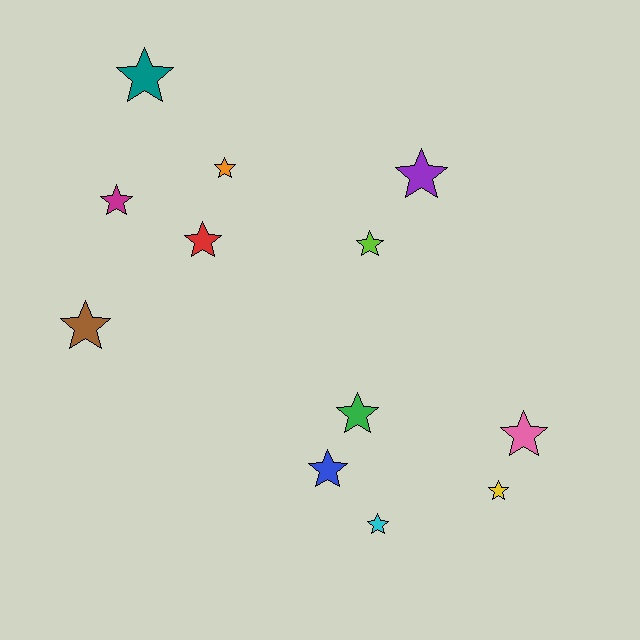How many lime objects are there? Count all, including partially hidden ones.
There is 1 lime object.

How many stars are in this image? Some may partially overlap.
There are 12 stars.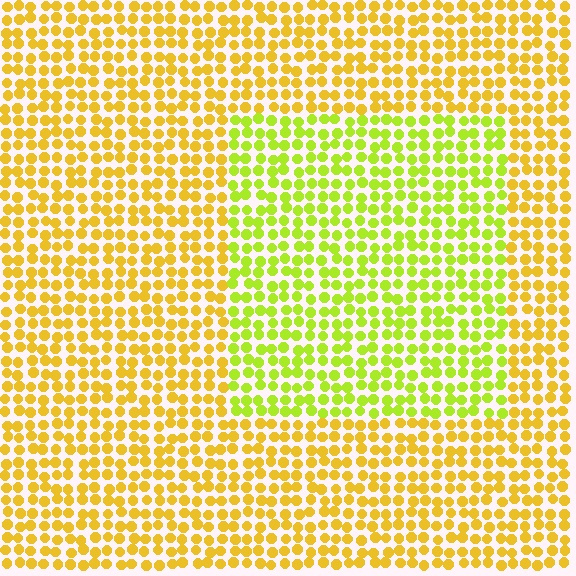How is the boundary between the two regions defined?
The boundary is defined purely by a slight shift in hue (about 34 degrees). Spacing, size, and orientation are identical on both sides.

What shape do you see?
I see a rectangle.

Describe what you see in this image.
The image is filled with small yellow elements in a uniform arrangement. A rectangle-shaped region is visible where the elements are tinted to a slightly different hue, forming a subtle color boundary.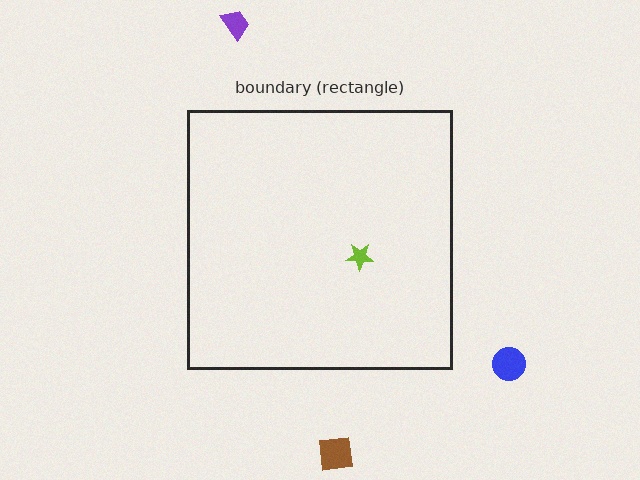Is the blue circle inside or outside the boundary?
Outside.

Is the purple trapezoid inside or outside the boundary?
Outside.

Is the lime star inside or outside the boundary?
Inside.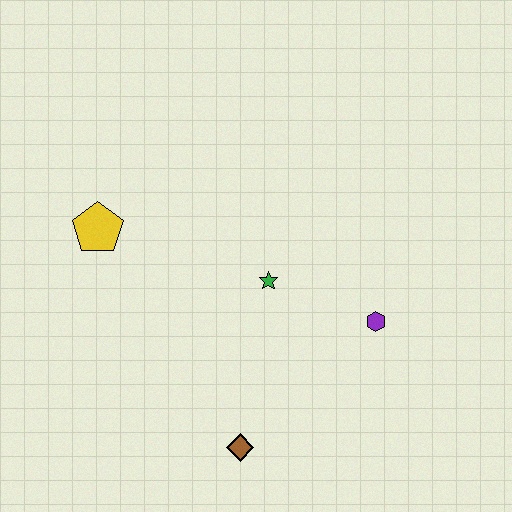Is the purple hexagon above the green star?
No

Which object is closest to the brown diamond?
The green star is closest to the brown diamond.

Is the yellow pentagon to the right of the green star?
No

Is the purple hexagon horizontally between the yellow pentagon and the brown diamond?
No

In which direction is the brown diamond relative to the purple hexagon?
The brown diamond is to the left of the purple hexagon.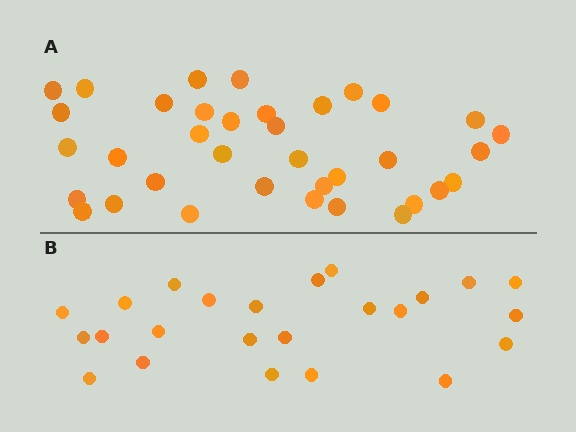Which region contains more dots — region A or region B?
Region A (the top region) has more dots.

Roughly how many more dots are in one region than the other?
Region A has roughly 12 or so more dots than region B.